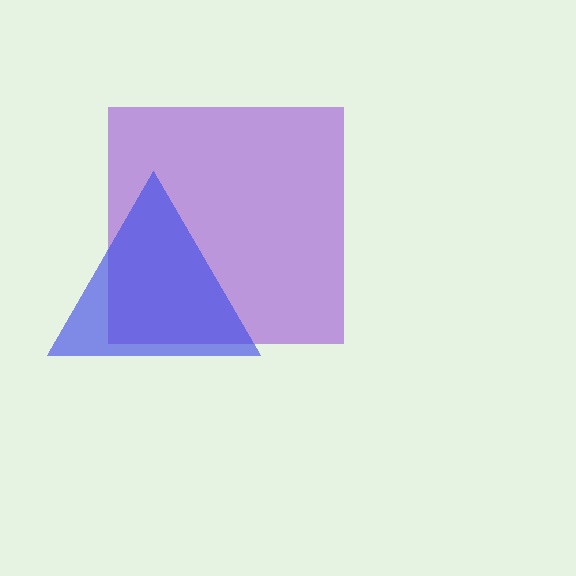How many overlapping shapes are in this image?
There are 2 overlapping shapes in the image.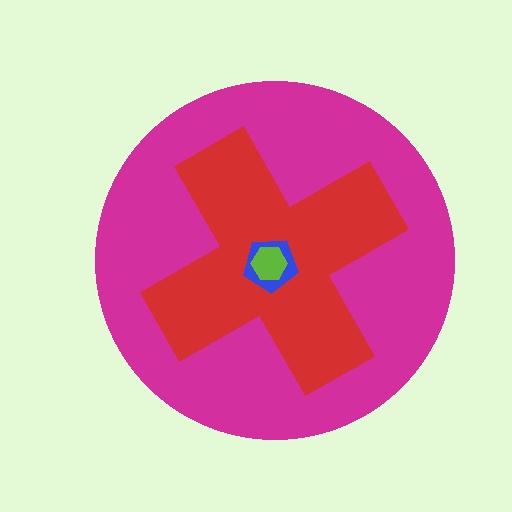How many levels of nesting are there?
4.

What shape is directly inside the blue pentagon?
The lime hexagon.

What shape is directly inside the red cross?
The blue pentagon.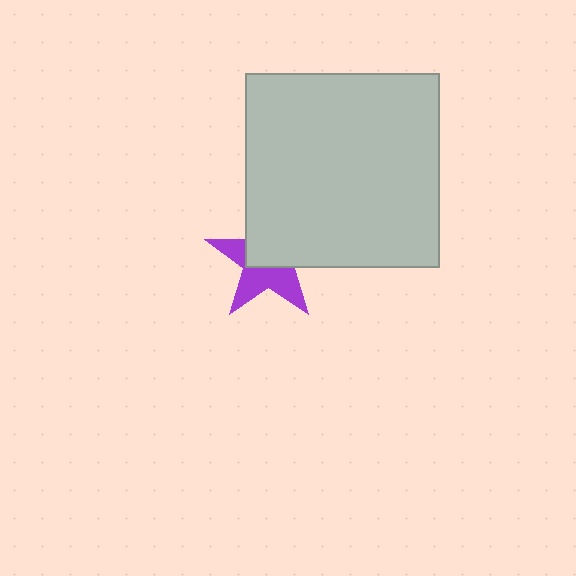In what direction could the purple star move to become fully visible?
The purple star could move toward the lower-left. That would shift it out from behind the light gray square entirely.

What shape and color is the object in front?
The object in front is a light gray square.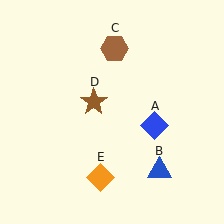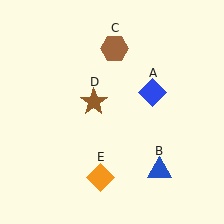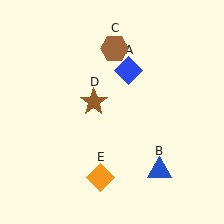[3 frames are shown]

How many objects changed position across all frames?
1 object changed position: blue diamond (object A).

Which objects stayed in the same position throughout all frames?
Blue triangle (object B) and brown hexagon (object C) and brown star (object D) and orange diamond (object E) remained stationary.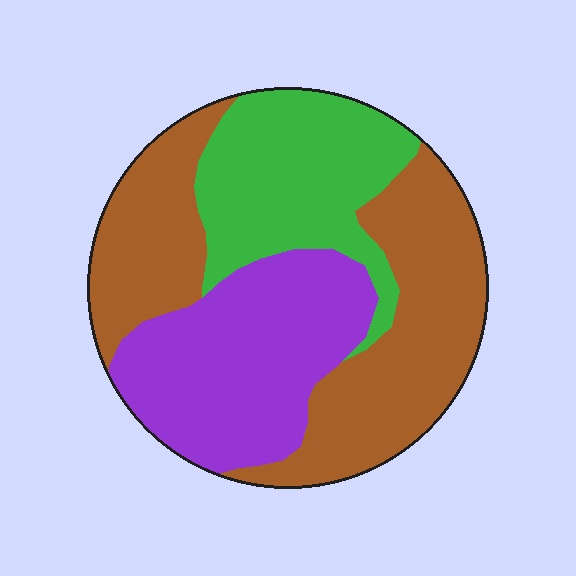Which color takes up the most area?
Brown, at roughly 45%.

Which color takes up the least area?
Green, at roughly 25%.